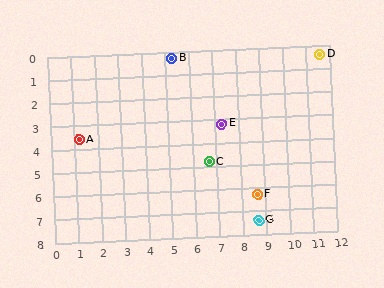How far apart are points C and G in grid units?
Points C and G are about 3.3 grid units apart.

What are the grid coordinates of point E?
Point E is at approximately (7.3, 3.2).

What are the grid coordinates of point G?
Point G is at approximately (8.7, 7.4).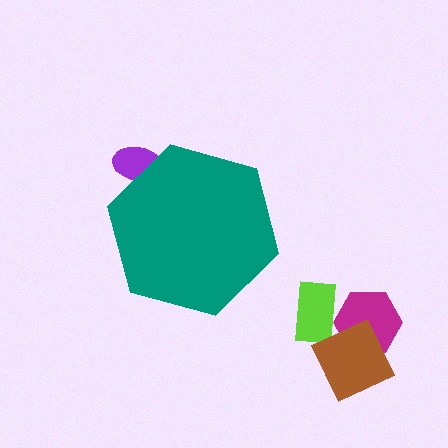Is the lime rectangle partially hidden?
No, the lime rectangle is fully visible.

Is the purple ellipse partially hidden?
Yes, the purple ellipse is partially hidden behind the teal hexagon.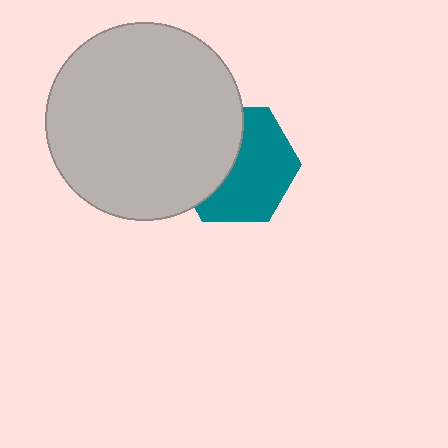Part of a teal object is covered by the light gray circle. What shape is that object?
It is a hexagon.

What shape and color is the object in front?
The object in front is a light gray circle.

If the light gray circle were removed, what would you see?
You would see the complete teal hexagon.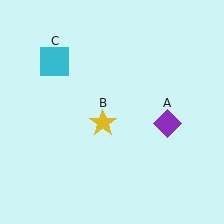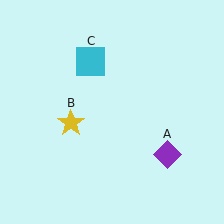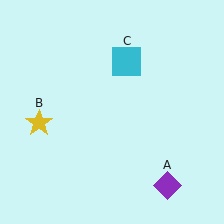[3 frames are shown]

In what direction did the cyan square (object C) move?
The cyan square (object C) moved right.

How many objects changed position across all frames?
3 objects changed position: purple diamond (object A), yellow star (object B), cyan square (object C).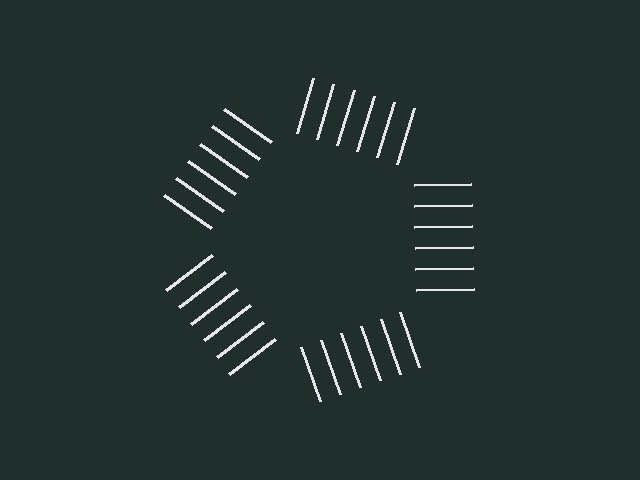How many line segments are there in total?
30 — 6 along each of the 5 edges.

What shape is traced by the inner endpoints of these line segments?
An illusory pentagon — the line segments terminate on its edges but no continuous stroke is drawn.